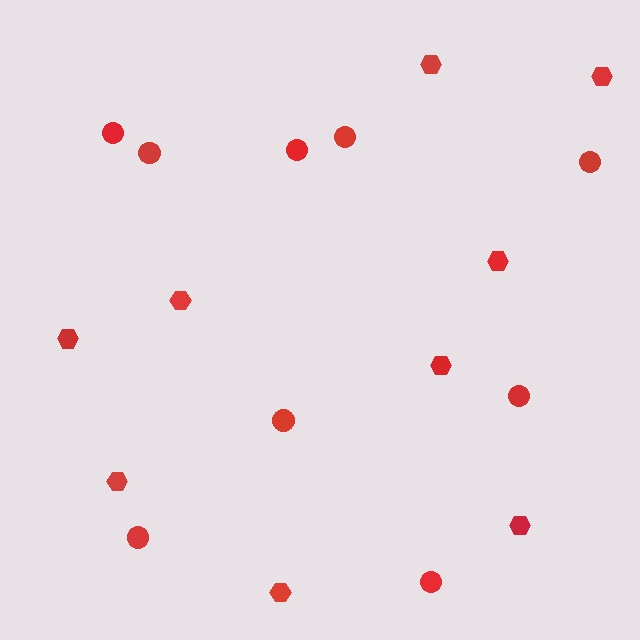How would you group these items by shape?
There are 2 groups: one group of circles (9) and one group of hexagons (9).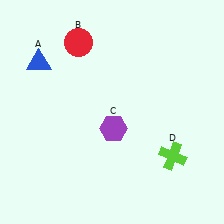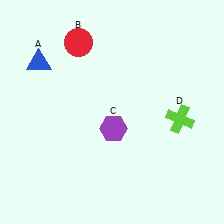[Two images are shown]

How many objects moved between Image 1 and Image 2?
1 object moved between the two images.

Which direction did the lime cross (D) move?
The lime cross (D) moved up.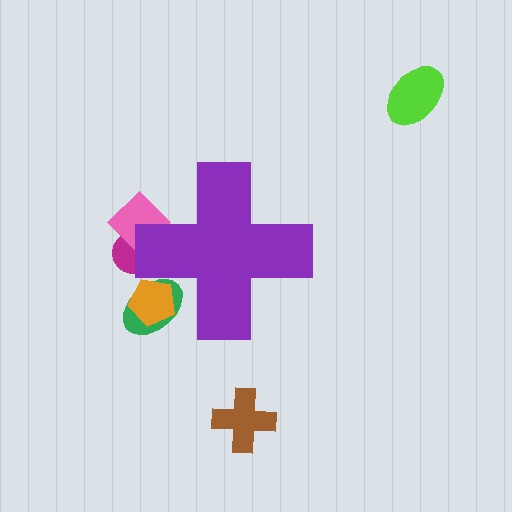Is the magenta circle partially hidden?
Yes, the magenta circle is partially hidden behind the purple cross.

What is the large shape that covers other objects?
A purple cross.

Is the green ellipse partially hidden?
Yes, the green ellipse is partially hidden behind the purple cross.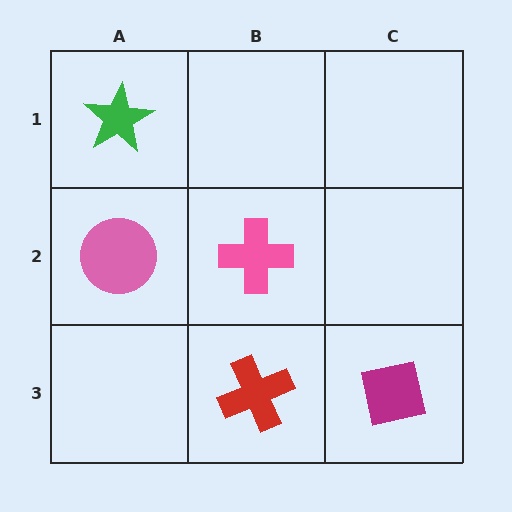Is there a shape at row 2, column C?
No, that cell is empty.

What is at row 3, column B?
A red cross.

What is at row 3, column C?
A magenta square.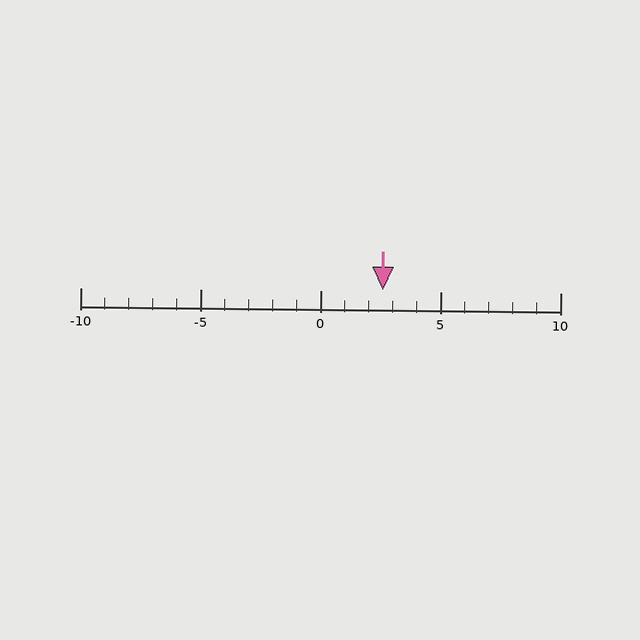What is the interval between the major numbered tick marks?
The major tick marks are spaced 5 units apart.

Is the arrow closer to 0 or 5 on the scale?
The arrow is closer to 5.